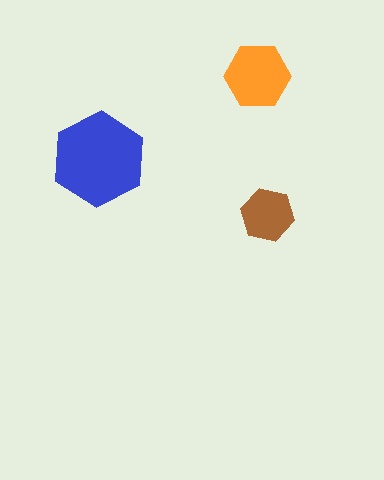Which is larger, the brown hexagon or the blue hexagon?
The blue one.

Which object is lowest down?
The brown hexagon is bottommost.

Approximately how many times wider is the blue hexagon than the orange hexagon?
About 1.5 times wider.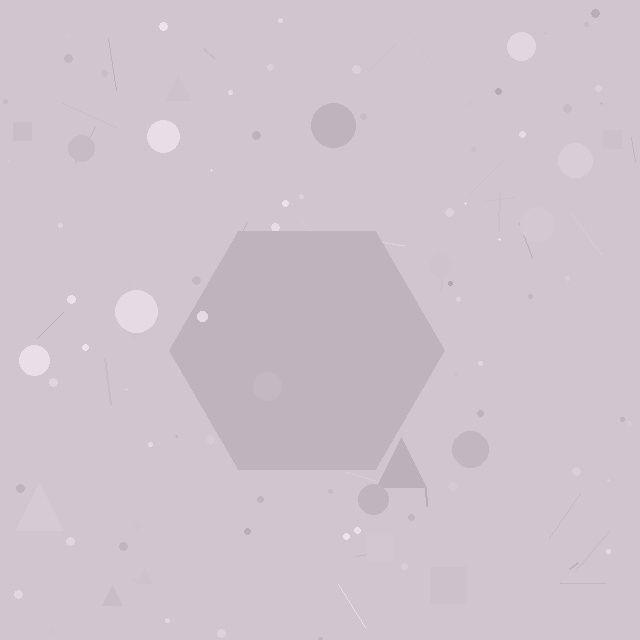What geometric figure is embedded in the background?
A hexagon is embedded in the background.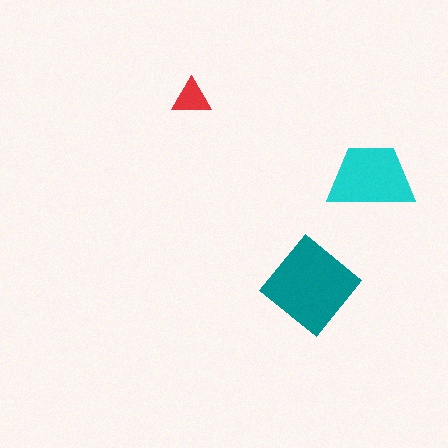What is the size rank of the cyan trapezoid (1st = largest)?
2nd.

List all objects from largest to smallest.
The teal diamond, the cyan trapezoid, the red triangle.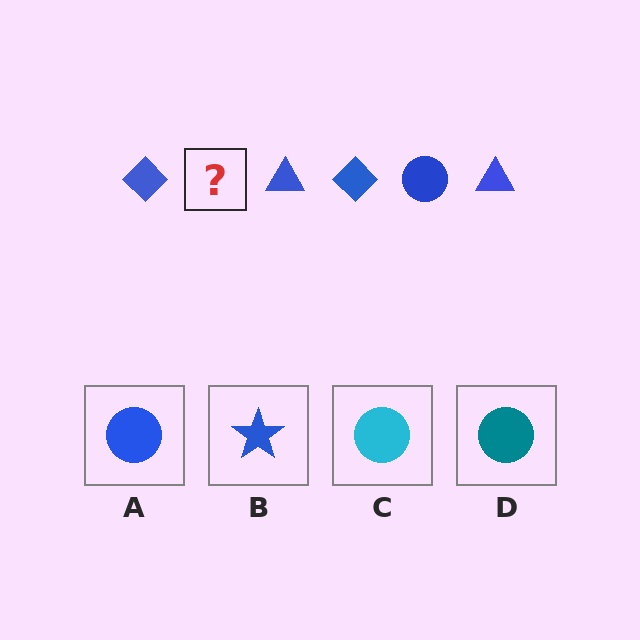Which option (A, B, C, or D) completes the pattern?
A.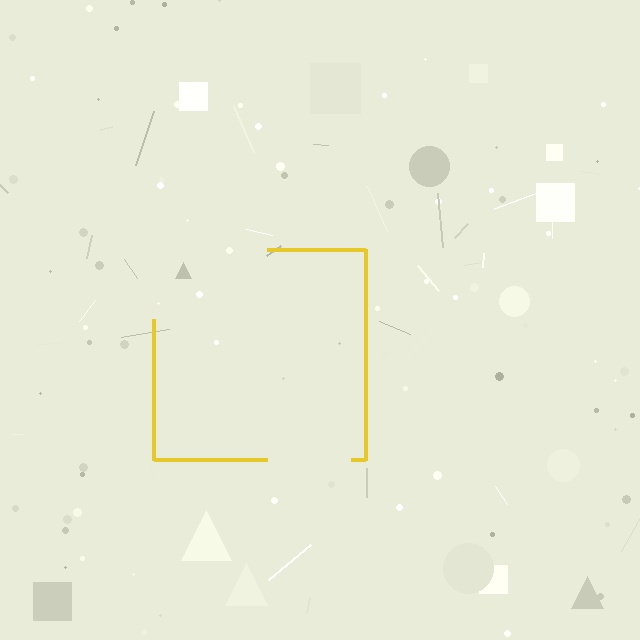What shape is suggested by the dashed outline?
The dashed outline suggests a square.